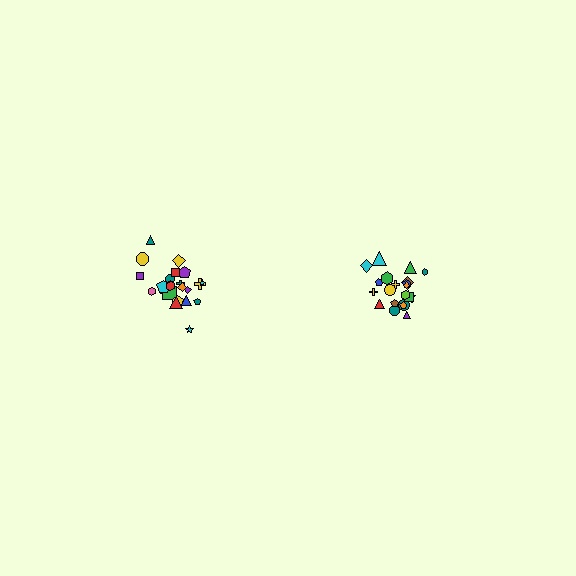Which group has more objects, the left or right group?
The left group.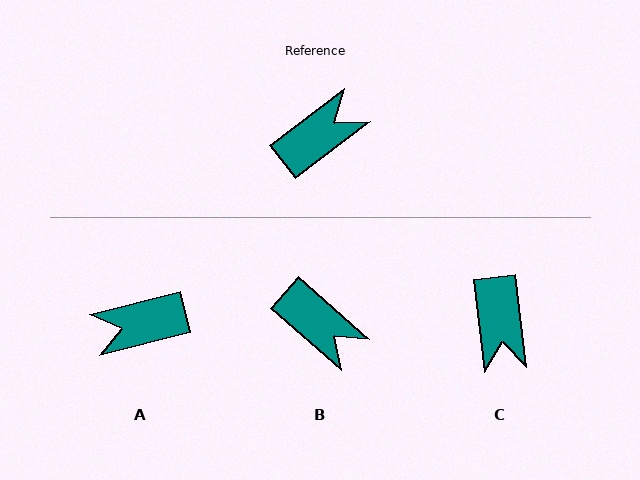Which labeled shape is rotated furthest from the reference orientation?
A, about 157 degrees away.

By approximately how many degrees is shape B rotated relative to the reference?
Approximately 79 degrees clockwise.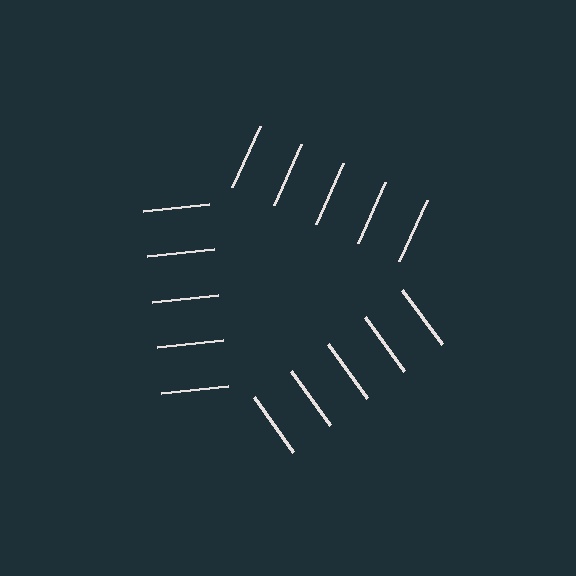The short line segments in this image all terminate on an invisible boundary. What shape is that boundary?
An illusory triangle — the line segments terminate on its edges but no continuous stroke is drawn.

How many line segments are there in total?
15 — 5 along each of the 3 edges.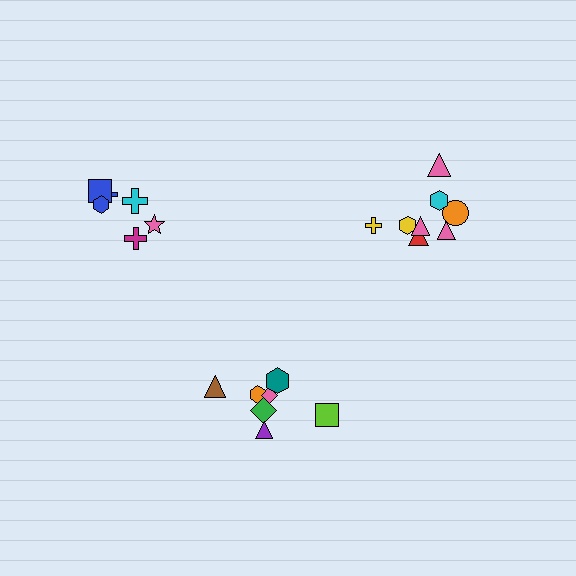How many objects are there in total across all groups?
There are 21 objects.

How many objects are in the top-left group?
There are 6 objects.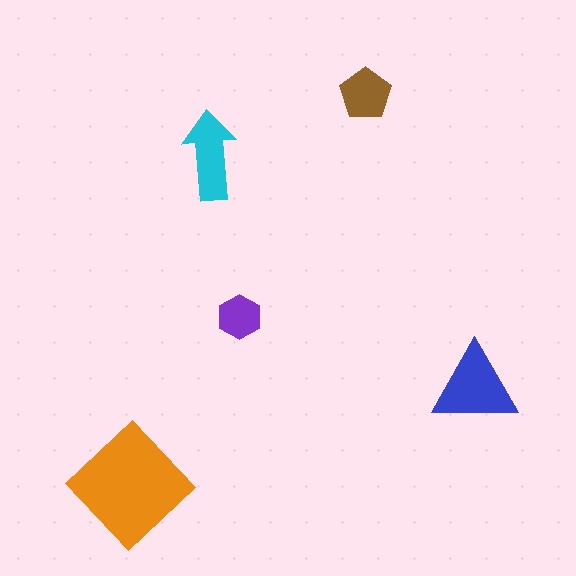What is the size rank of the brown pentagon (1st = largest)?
4th.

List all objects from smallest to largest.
The purple hexagon, the brown pentagon, the cyan arrow, the blue triangle, the orange diamond.